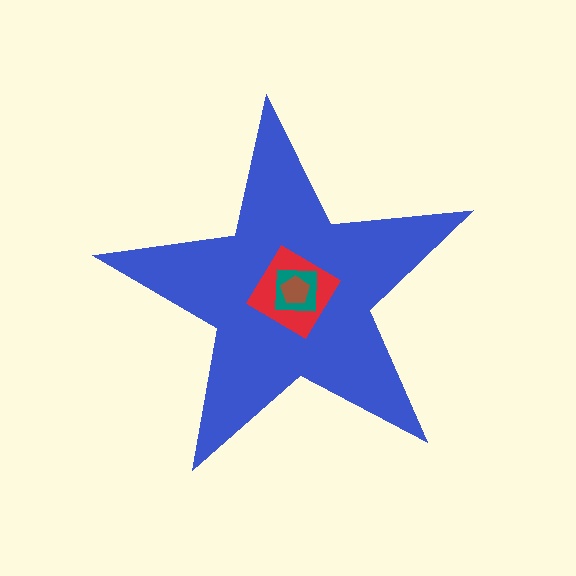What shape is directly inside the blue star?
The red diamond.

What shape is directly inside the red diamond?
The teal square.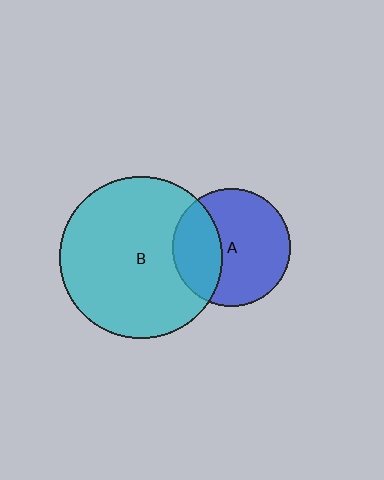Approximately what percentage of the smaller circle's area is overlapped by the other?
Approximately 35%.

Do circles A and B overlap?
Yes.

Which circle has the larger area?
Circle B (cyan).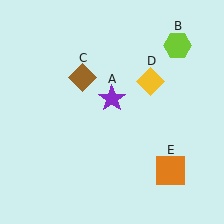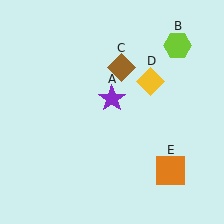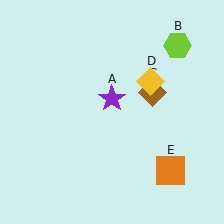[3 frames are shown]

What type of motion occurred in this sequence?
The brown diamond (object C) rotated clockwise around the center of the scene.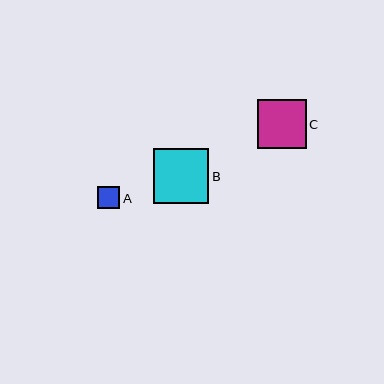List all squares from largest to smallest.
From largest to smallest: B, C, A.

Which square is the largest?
Square B is the largest with a size of approximately 55 pixels.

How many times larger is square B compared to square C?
Square B is approximately 1.1 times the size of square C.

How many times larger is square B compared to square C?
Square B is approximately 1.1 times the size of square C.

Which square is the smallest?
Square A is the smallest with a size of approximately 22 pixels.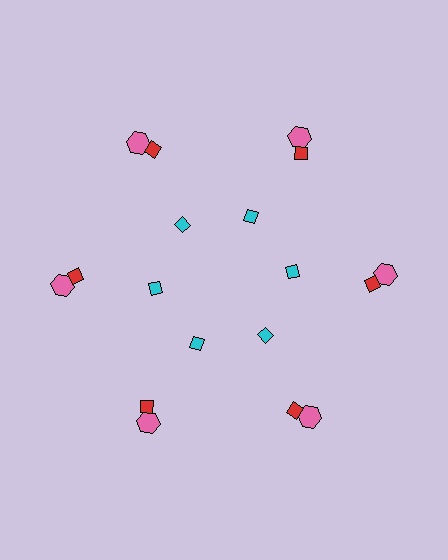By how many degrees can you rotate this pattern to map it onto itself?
The pattern maps onto itself every 60 degrees of rotation.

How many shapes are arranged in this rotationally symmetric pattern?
There are 18 shapes, arranged in 6 groups of 3.